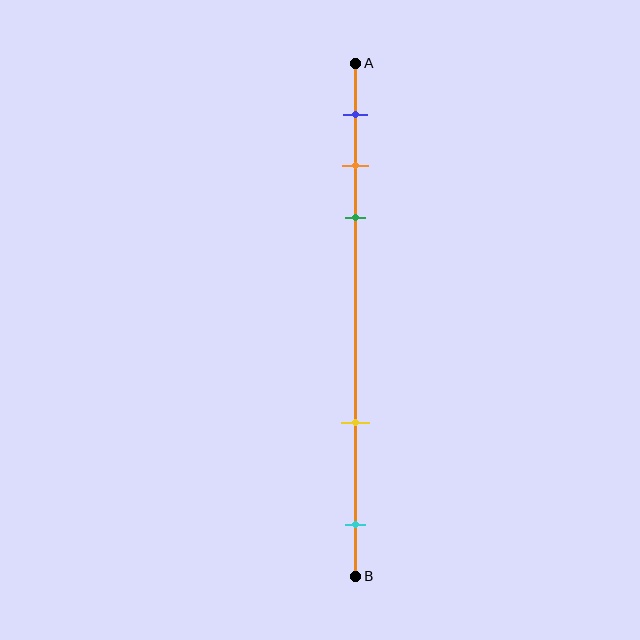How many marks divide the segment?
There are 5 marks dividing the segment.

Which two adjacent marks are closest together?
The orange and green marks are the closest adjacent pair.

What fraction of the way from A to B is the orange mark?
The orange mark is approximately 20% (0.2) of the way from A to B.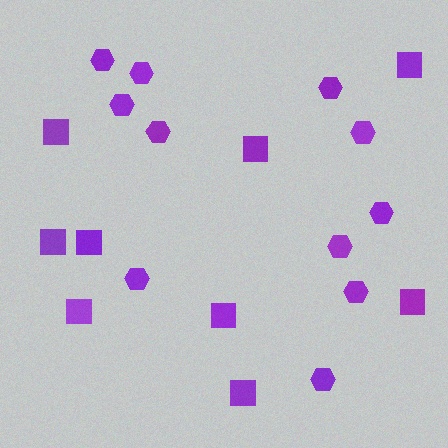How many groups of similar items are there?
There are 2 groups: one group of hexagons (11) and one group of squares (9).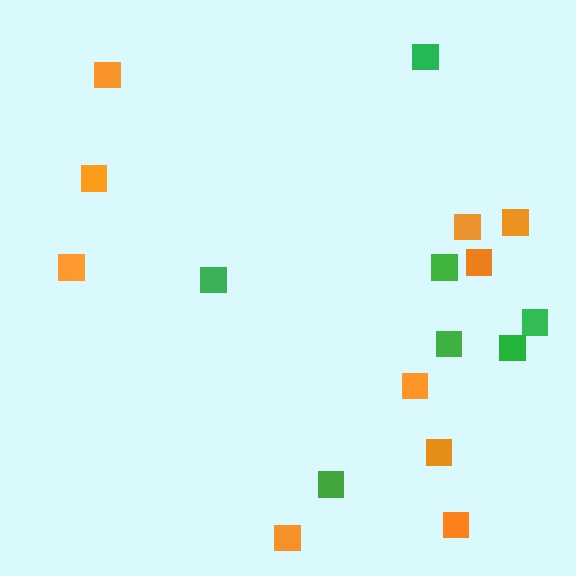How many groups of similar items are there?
There are 2 groups: one group of orange squares (10) and one group of green squares (7).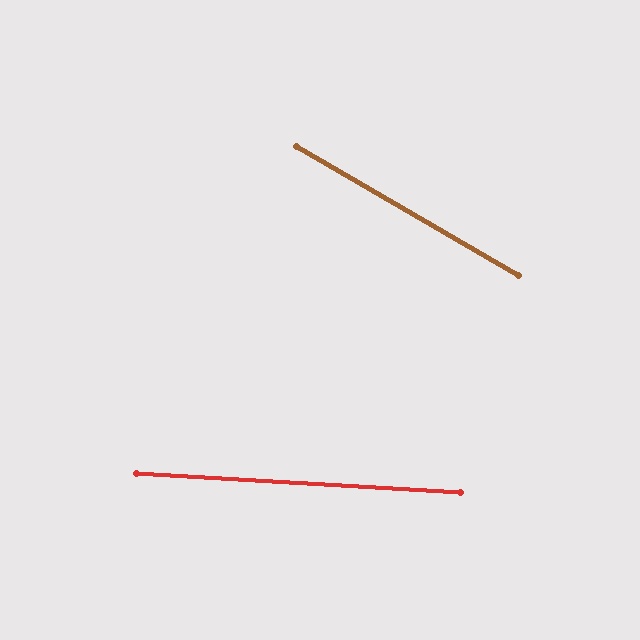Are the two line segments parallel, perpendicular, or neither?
Neither parallel nor perpendicular — they differ by about 27°.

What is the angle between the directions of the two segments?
Approximately 27 degrees.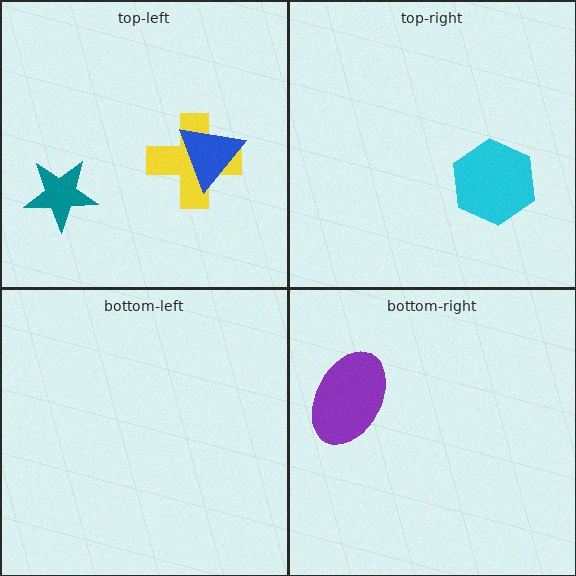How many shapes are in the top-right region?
1.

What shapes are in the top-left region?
The yellow cross, the teal star, the blue triangle.